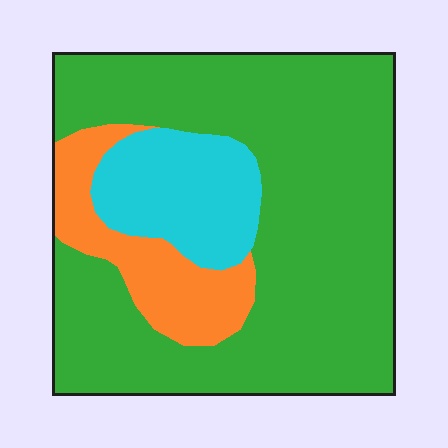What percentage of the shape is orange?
Orange covers about 15% of the shape.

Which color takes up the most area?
Green, at roughly 70%.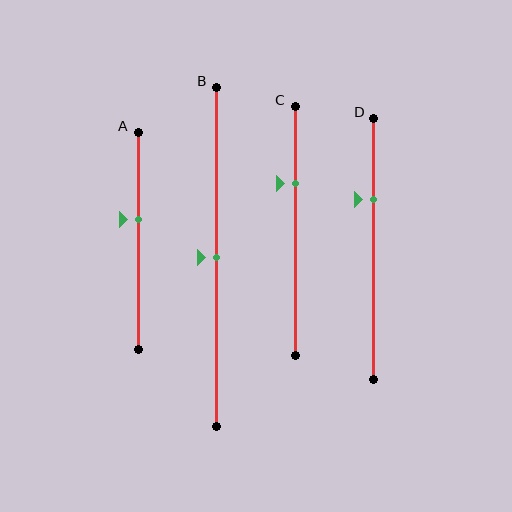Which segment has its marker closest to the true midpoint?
Segment B has its marker closest to the true midpoint.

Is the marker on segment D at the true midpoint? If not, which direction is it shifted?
No, the marker on segment D is shifted upward by about 19% of the segment length.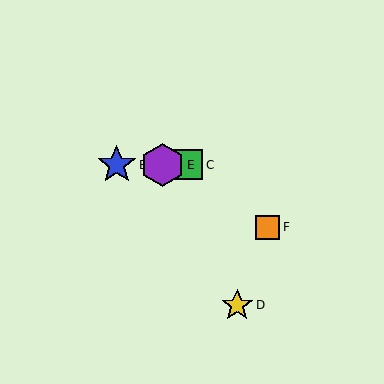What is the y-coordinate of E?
Object E is at y≈165.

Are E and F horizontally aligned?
No, E is at y≈165 and F is at y≈227.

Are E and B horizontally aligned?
Yes, both are at y≈165.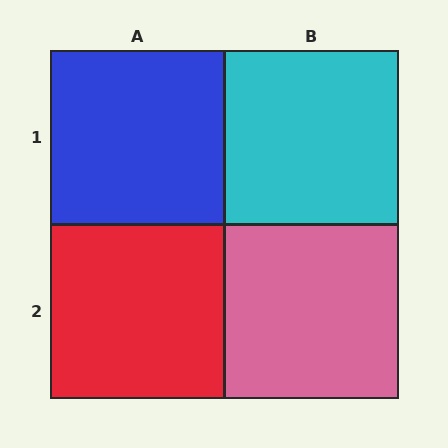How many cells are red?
1 cell is red.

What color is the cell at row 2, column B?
Pink.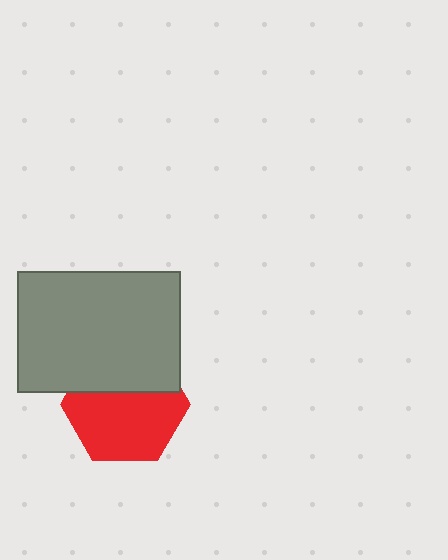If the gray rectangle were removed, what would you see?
You would see the complete red hexagon.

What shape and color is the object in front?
The object in front is a gray rectangle.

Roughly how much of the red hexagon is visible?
About half of it is visible (roughly 62%).